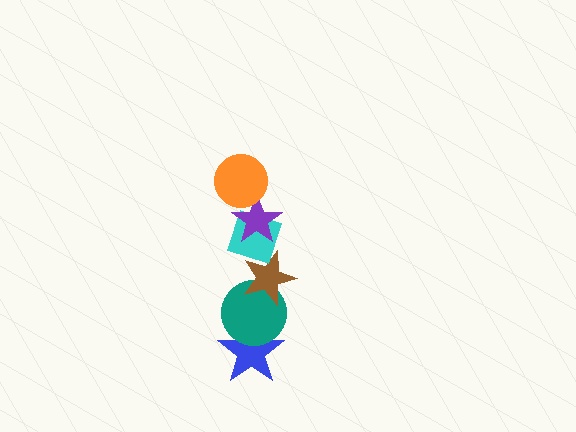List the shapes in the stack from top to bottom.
From top to bottom: the orange circle, the purple star, the cyan diamond, the brown star, the teal circle, the blue star.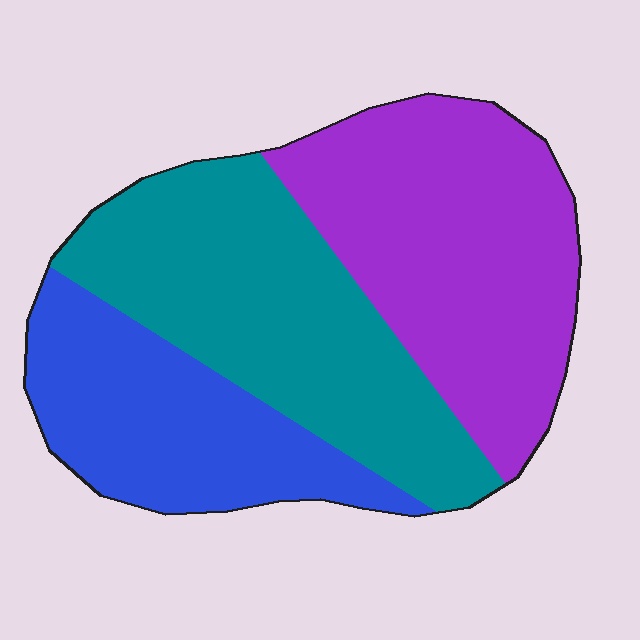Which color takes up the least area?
Blue, at roughly 25%.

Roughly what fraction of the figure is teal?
Teal covers 37% of the figure.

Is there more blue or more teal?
Teal.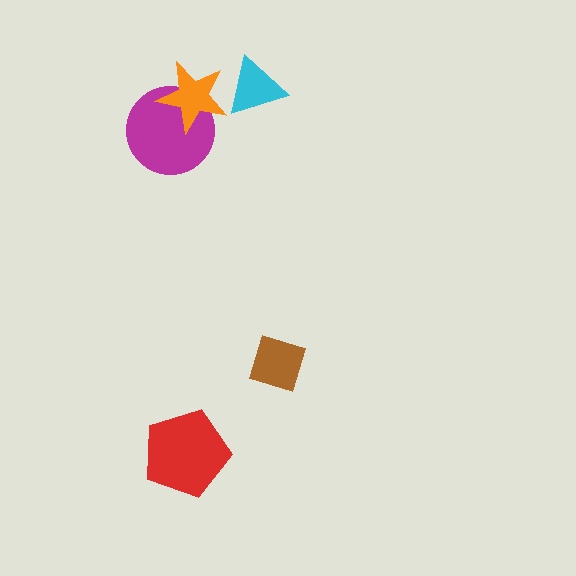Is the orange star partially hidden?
Yes, it is partially covered by another shape.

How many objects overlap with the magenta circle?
1 object overlaps with the magenta circle.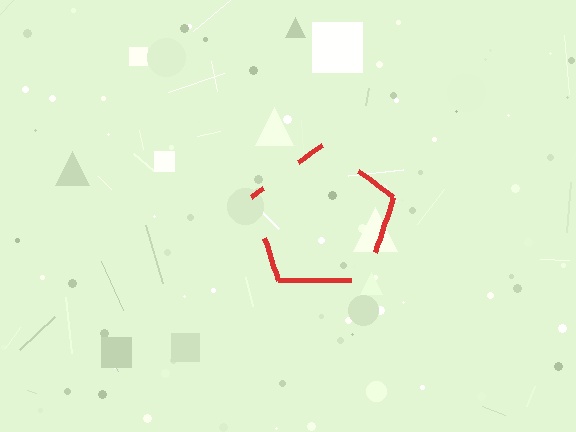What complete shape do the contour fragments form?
The contour fragments form a pentagon.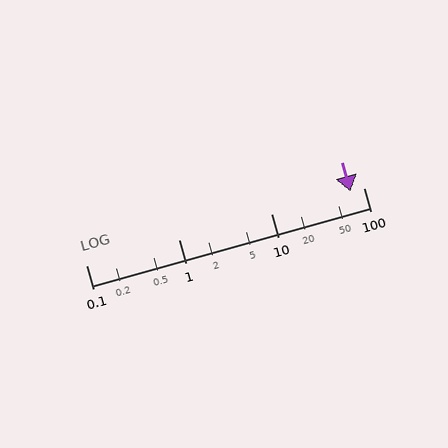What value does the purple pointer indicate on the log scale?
The pointer indicates approximately 72.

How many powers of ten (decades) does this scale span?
The scale spans 3 decades, from 0.1 to 100.